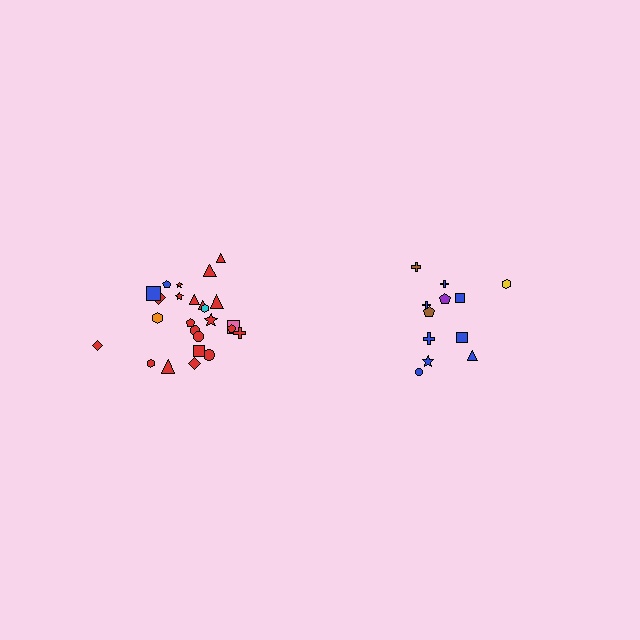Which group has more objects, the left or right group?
The left group.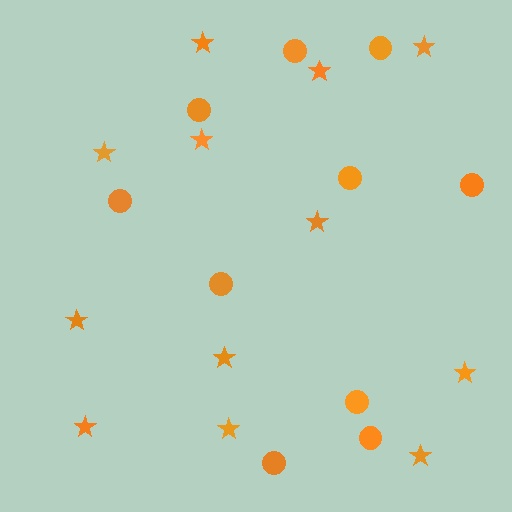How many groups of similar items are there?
There are 2 groups: one group of circles (10) and one group of stars (12).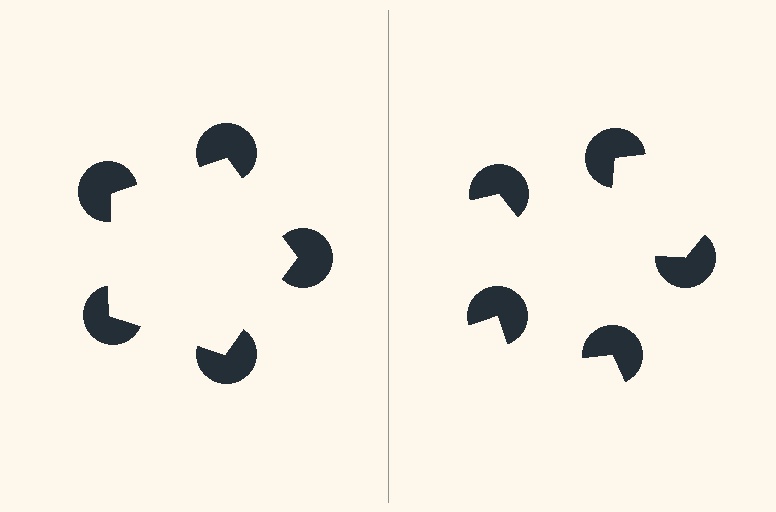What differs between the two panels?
The pac-man discs are positioned identically on both sides; only the wedge orientations differ. On the left they align to a pentagon; on the right they are misaligned.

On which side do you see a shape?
An illusory pentagon appears on the left side. On the right side the wedge cuts are rotated, so no coherent shape forms.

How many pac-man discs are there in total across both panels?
10 — 5 on each side.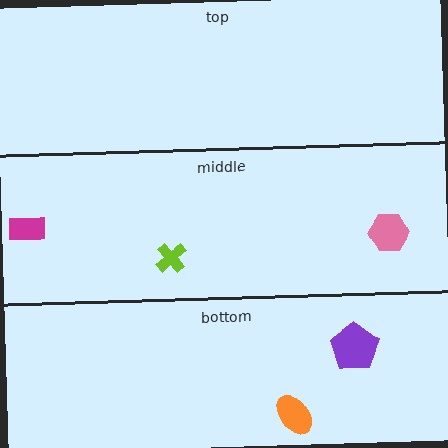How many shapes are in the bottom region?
2.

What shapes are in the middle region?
The lime cross, the pink hexagon, the magenta rectangle.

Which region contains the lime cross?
The middle region.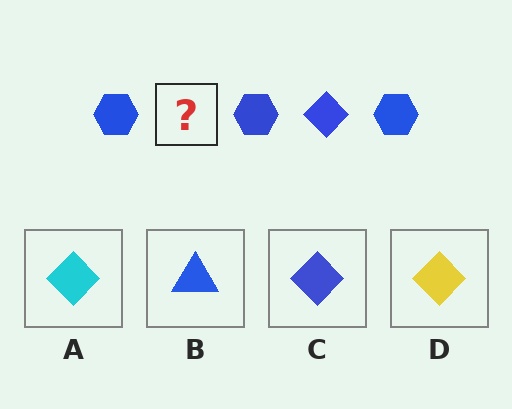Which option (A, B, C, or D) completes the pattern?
C.